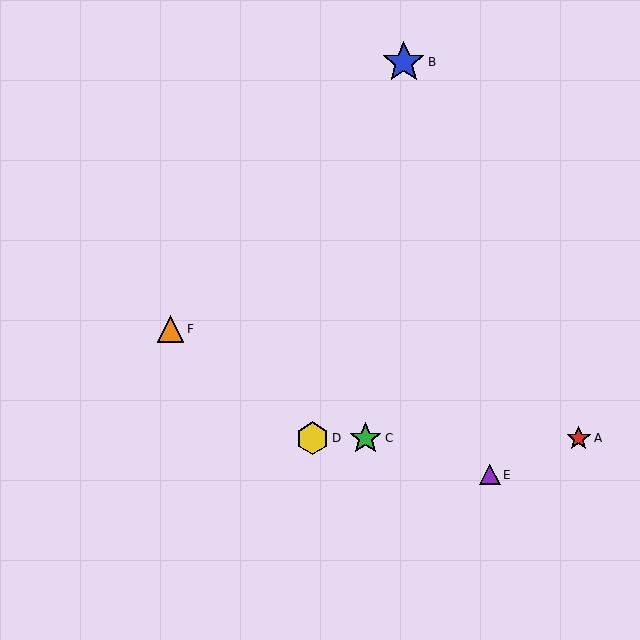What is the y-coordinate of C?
Object C is at y≈438.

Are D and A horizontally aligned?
Yes, both are at y≈438.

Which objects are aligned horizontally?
Objects A, C, D are aligned horizontally.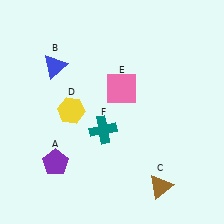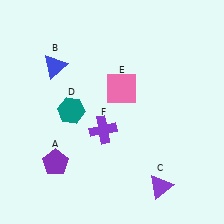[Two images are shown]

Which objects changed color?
C changed from brown to purple. D changed from yellow to teal. F changed from teal to purple.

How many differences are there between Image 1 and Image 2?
There are 3 differences between the two images.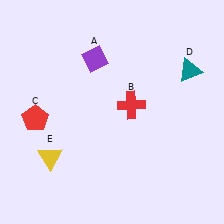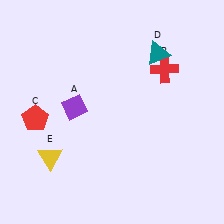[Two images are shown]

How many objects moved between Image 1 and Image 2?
3 objects moved between the two images.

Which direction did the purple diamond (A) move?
The purple diamond (A) moved down.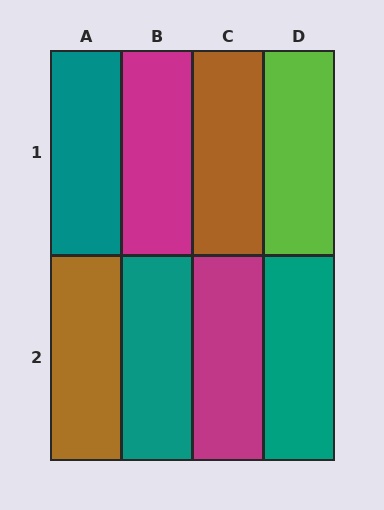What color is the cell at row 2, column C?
Magenta.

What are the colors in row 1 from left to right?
Teal, magenta, brown, lime.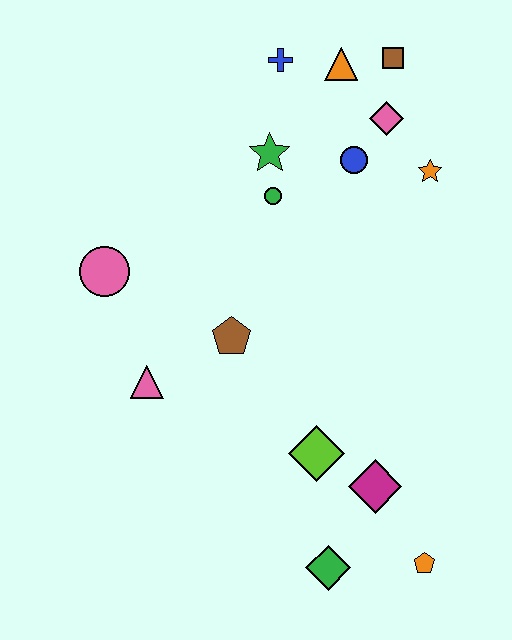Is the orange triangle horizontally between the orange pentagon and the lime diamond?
Yes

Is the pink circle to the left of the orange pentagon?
Yes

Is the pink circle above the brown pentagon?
Yes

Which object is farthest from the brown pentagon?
The brown square is farthest from the brown pentagon.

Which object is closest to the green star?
The green circle is closest to the green star.